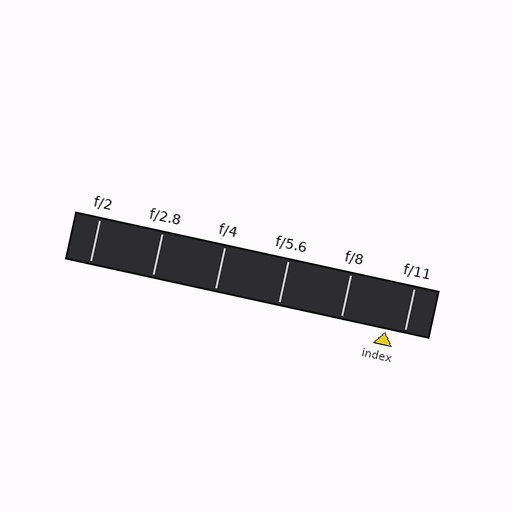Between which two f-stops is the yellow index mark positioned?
The index mark is between f/8 and f/11.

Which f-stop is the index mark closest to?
The index mark is closest to f/11.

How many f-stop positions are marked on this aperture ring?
There are 6 f-stop positions marked.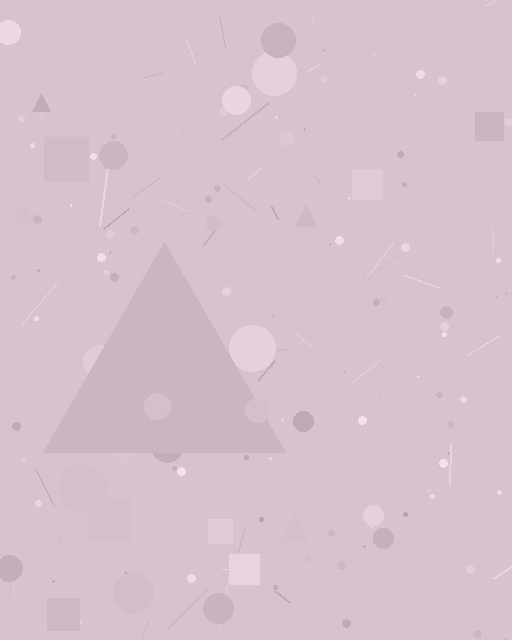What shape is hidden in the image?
A triangle is hidden in the image.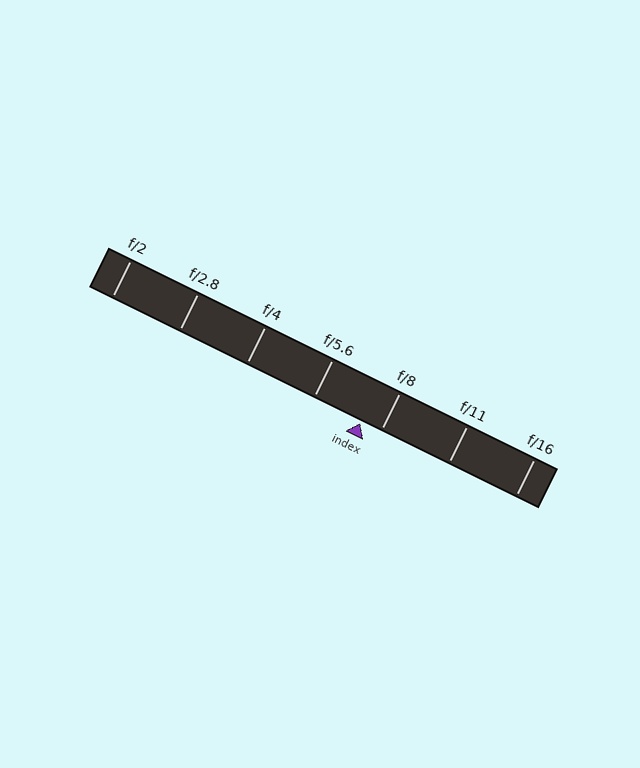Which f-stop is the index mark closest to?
The index mark is closest to f/8.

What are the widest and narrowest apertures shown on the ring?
The widest aperture shown is f/2 and the narrowest is f/16.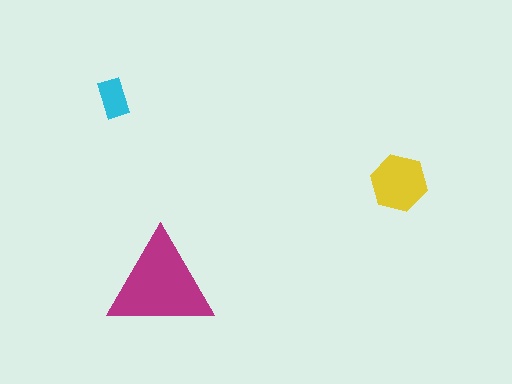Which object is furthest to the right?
The yellow hexagon is rightmost.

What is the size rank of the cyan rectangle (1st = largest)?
3rd.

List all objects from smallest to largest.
The cyan rectangle, the yellow hexagon, the magenta triangle.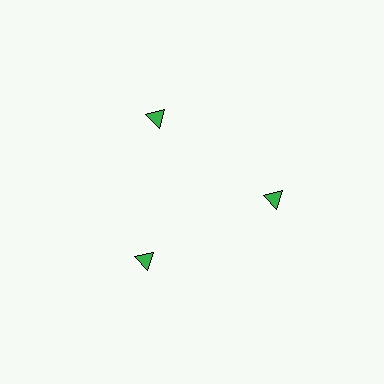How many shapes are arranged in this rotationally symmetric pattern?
There are 3 shapes, arranged in 3 groups of 1.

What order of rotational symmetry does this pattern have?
This pattern has 3-fold rotational symmetry.